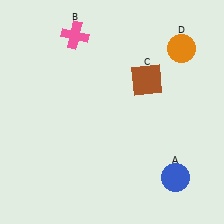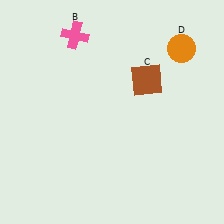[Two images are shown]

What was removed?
The blue circle (A) was removed in Image 2.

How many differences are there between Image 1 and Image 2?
There is 1 difference between the two images.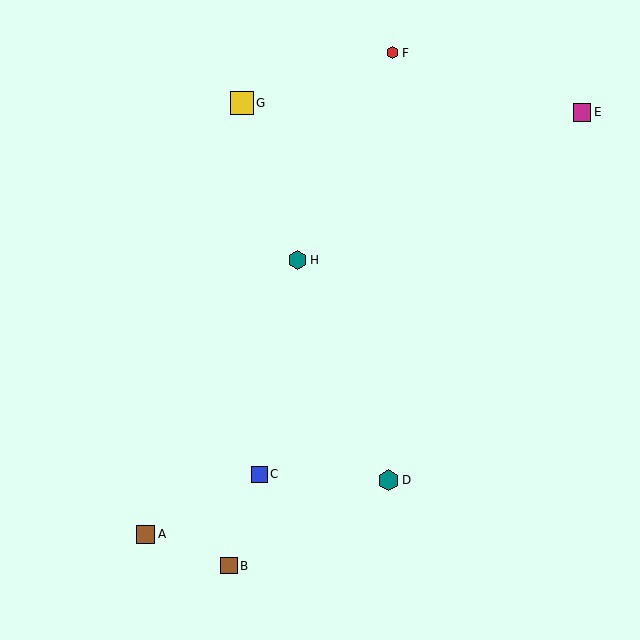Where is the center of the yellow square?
The center of the yellow square is at (242, 103).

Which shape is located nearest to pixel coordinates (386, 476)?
The teal hexagon (labeled D) at (389, 480) is nearest to that location.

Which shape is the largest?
The yellow square (labeled G) is the largest.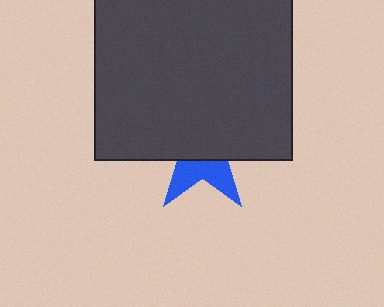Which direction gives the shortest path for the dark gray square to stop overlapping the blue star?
Moving up gives the shortest separation.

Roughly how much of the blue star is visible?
A small part of it is visible (roughly 35%).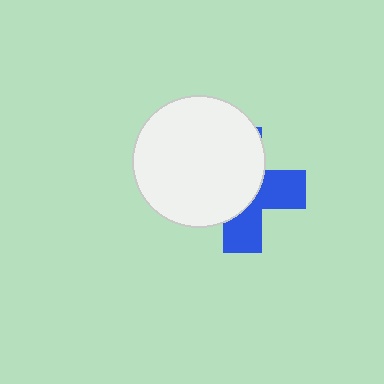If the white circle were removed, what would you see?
You would see the complete blue cross.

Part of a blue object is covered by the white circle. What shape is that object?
It is a cross.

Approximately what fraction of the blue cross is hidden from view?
Roughly 59% of the blue cross is hidden behind the white circle.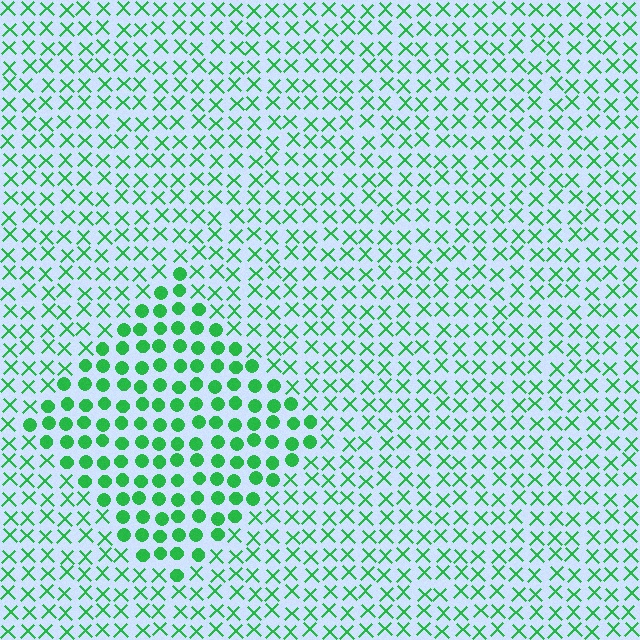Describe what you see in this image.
The image is filled with small green elements arranged in a uniform grid. A diamond-shaped region contains circles, while the surrounding area contains X marks. The boundary is defined purely by the change in element shape.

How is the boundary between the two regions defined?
The boundary is defined by a change in element shape: circles inside vs. X marks outside. All elements share the same color and spacing.